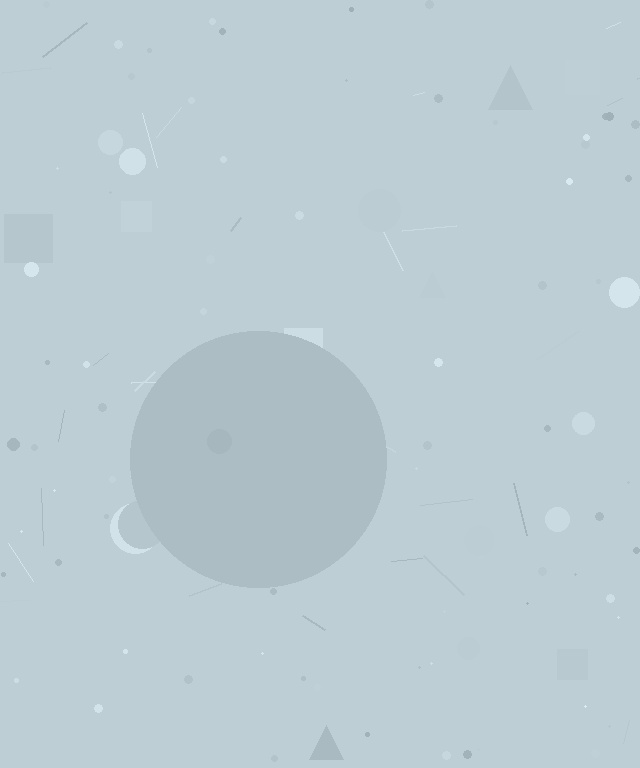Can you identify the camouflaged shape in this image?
The camouflaged shape is a circle.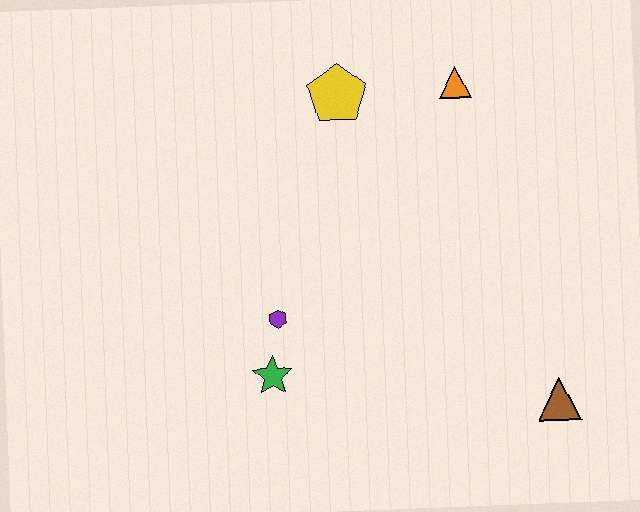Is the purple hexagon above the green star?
Yes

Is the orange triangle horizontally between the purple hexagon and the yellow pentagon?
No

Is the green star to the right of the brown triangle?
No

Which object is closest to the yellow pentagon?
The orange triangle is closest to the yellow pentagon.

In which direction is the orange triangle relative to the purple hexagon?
The orange triangle is above the purple hexagon.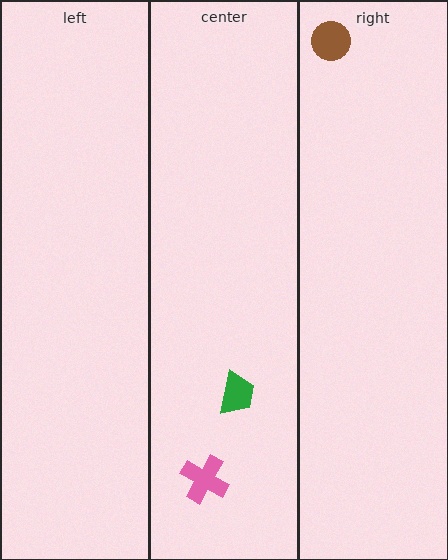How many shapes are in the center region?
2.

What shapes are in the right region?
The brown circle.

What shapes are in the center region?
The green trapezoid, the pink cross.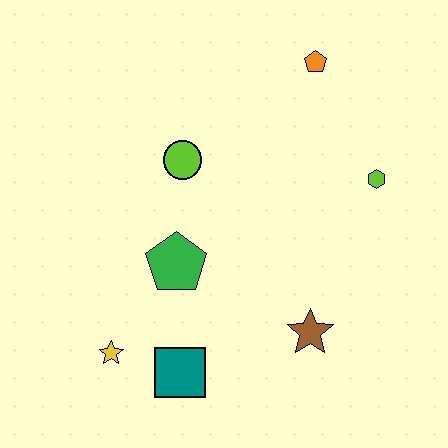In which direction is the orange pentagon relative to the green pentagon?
The orange pentagon is above the green pentagon.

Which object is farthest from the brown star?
The orange pentagon is farthest from the brown star.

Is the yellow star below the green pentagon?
Yes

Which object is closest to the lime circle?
The green pentagon is closest to the lime circle.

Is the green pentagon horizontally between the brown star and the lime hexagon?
No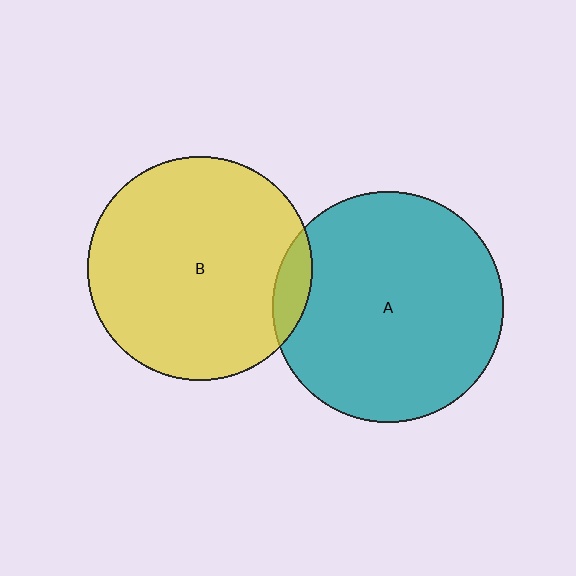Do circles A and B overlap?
Yes.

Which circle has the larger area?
Circle A (teal).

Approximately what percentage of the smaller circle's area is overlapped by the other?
Approximately 10%.